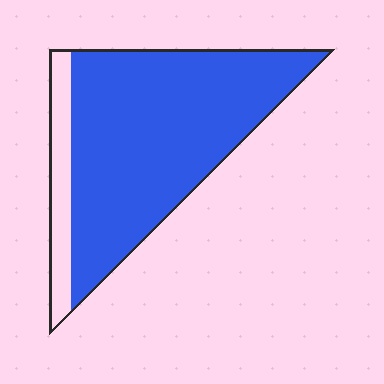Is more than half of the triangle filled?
Yes.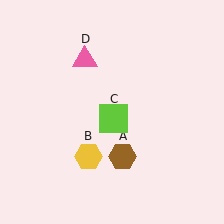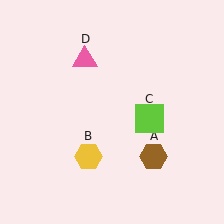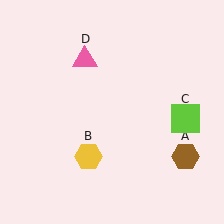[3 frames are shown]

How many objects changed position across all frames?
2 objects changed position: brown hexagon (object A), lime square (object C).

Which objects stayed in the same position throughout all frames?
Yellow hexagon (object B) and pink triangle (object D) remained stationary.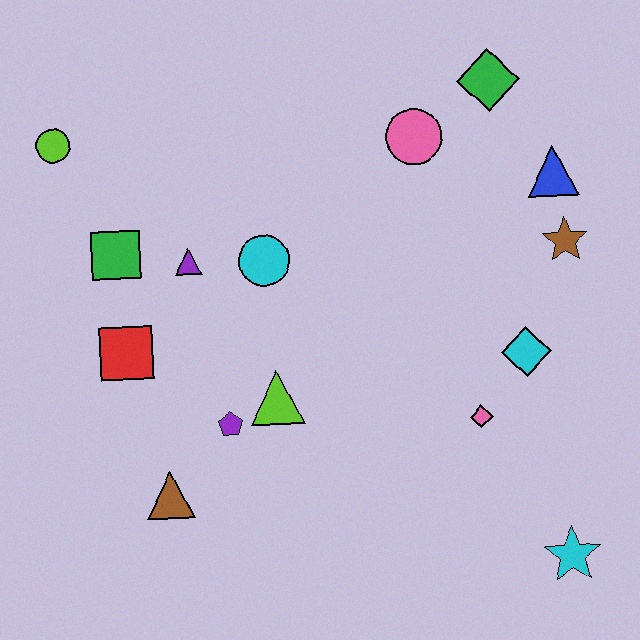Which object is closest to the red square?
The green square is closest to the red square.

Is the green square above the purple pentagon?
Yes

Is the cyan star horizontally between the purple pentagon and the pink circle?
No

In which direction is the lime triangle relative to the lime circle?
The lime triangle is below the lime circle.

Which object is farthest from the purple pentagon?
The green diamond is farthest from the purple pentagon.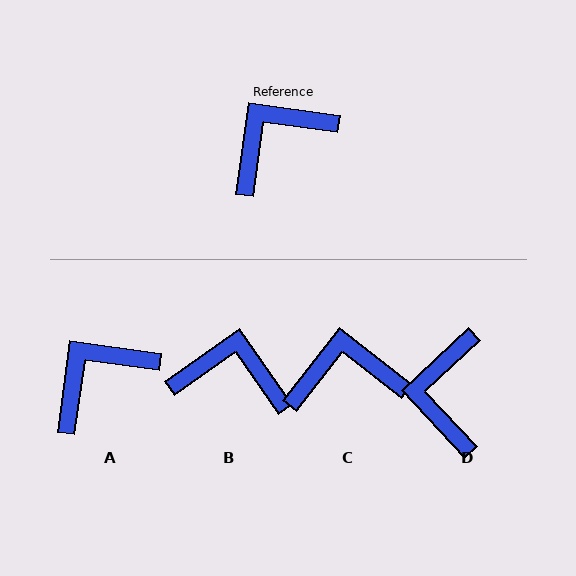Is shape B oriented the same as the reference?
No, it is off by about 47 degrees.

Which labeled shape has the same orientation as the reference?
A.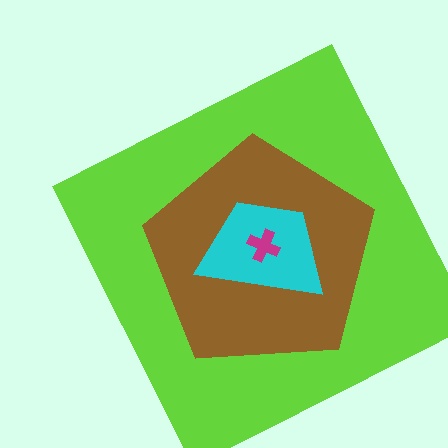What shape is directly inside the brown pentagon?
The cyan trapezoid.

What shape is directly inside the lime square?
The brown pentagon.